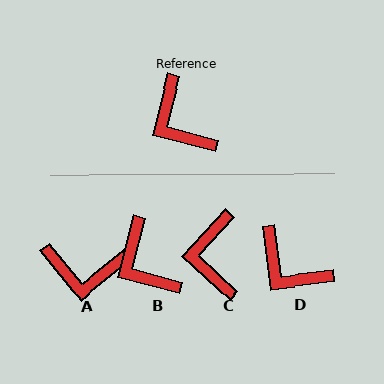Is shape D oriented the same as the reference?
No, it is off by about 22 degrees.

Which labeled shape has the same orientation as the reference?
B.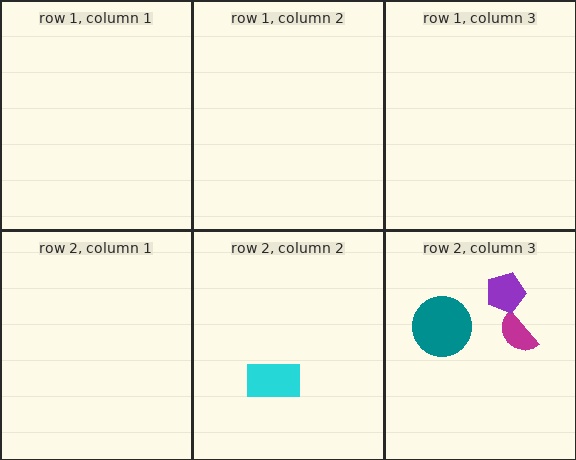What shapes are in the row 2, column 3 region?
The magenta semicircle, the purple pentagon, the teal circle.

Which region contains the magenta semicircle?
The row 2, column 3 region.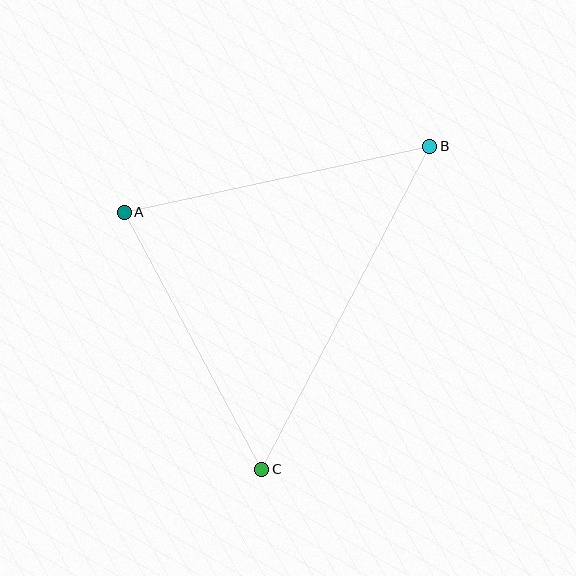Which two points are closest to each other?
Points A and C are closest to each other.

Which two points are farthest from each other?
Points B and C are farthest from each other.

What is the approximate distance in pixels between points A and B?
The distance between A and B is approximately 313 pixels.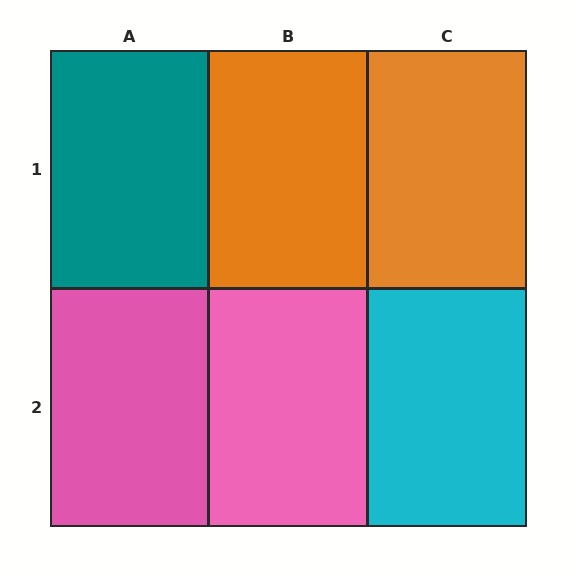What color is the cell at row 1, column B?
Orange.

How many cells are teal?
1 cell is teal.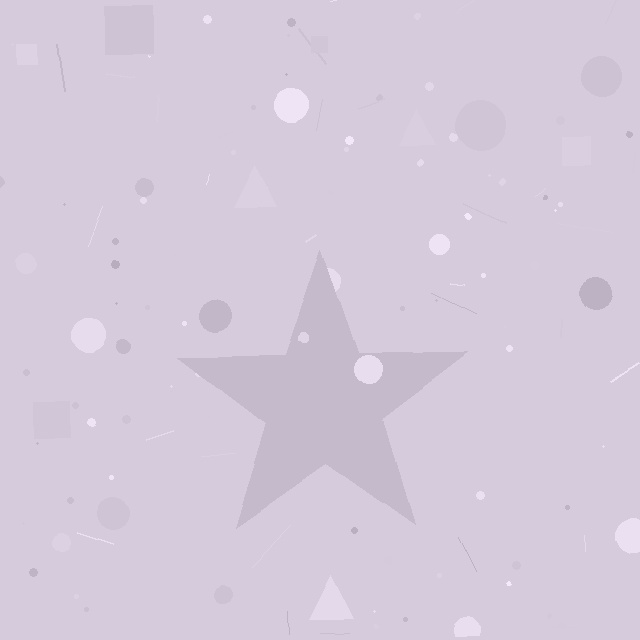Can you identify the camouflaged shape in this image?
The camouflaged shape is a star.